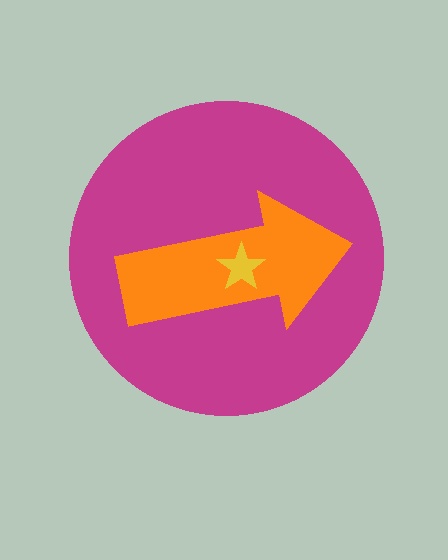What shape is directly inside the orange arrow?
The yellow star.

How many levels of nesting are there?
3.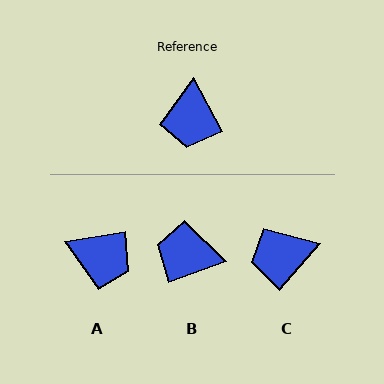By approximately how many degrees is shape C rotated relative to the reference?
Approximately 69 degrees clockwise.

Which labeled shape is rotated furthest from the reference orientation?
B, about 98 degrees away.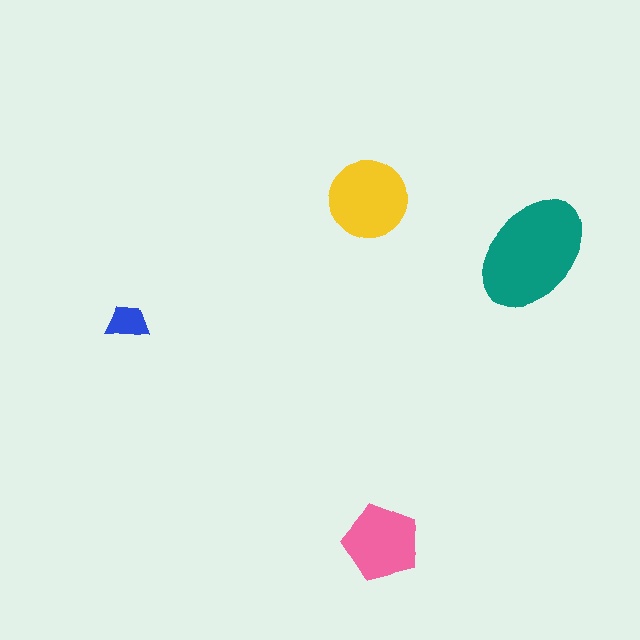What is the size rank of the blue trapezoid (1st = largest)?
4th.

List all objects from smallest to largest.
The blue trapezoid, the pink pentagon, the yellow circle, the teal ellipse.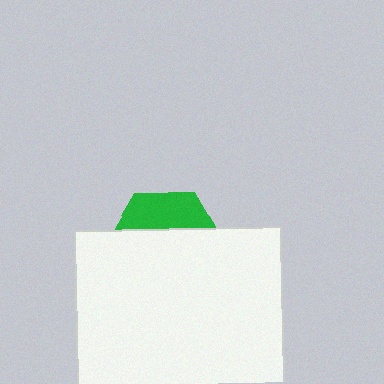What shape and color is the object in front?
The object in front is a white square.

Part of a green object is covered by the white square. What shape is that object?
It is a hexagon.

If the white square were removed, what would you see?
You would see the complete green hexagon.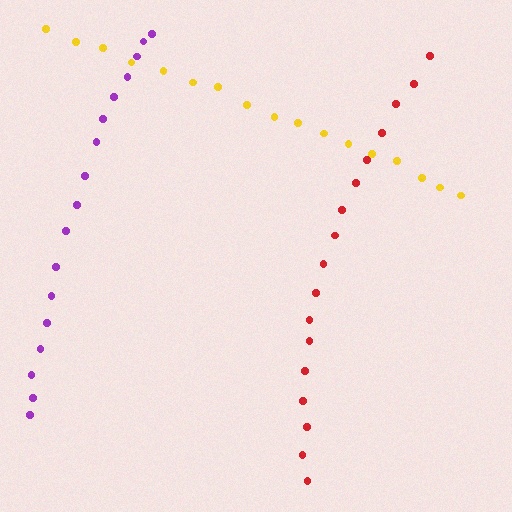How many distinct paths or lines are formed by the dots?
There are 3 distinct paths.